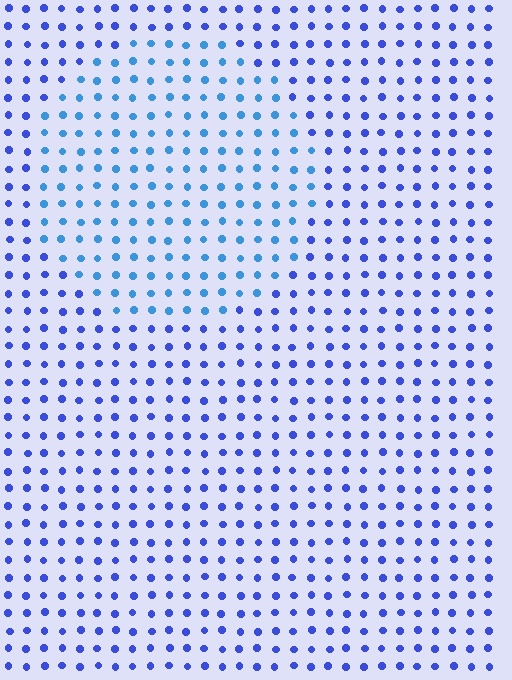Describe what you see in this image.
The image is filled with small blue elements in a uniform arrangement. A circle-shaped region is visible where the elements are tinted to a slightly different hue, forming a subtle color boundary.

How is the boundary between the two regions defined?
The boundary is defined purely by a slight shift in hue (about 28 degrees). Spacing, size, and orientation are identical on both sides.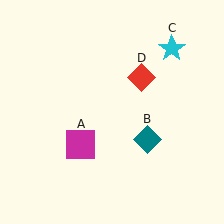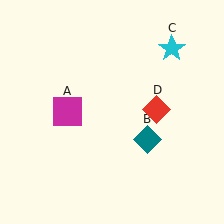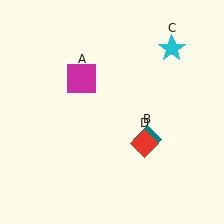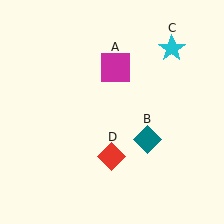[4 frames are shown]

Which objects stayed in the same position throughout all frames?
Teal diamond (object B) and cyan star (object C) remained stationary.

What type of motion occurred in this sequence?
The magenta square (object A), red diamond (object D) rotated clockwise around the center of the scene.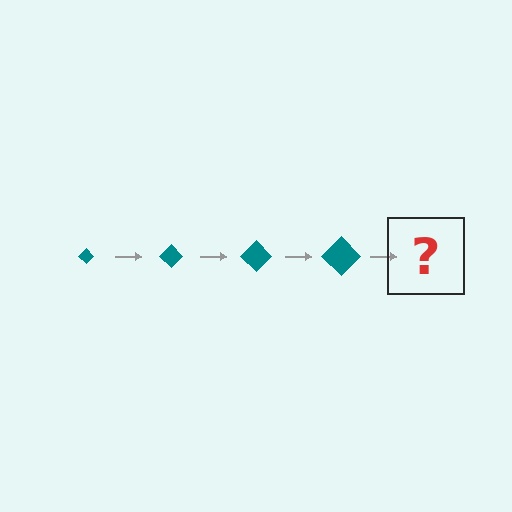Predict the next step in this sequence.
The next step is a teal diamond, larger than the previous one.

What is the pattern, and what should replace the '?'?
The pattern is that the diamond gets progressively larger each step. The '?' should be a teal diamond, larger than the previous one.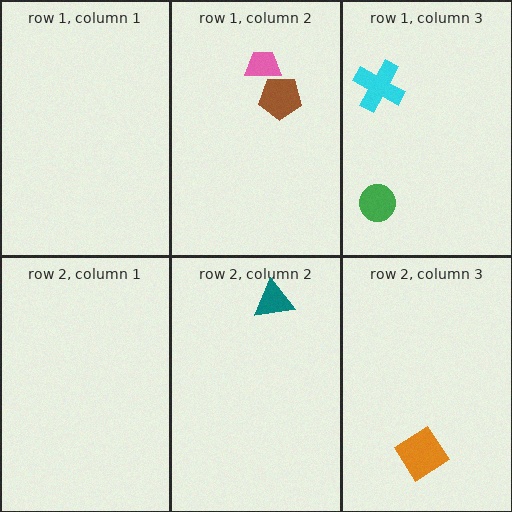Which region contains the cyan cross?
The row 1, column 3 region.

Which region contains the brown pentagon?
The row 1, column 2 region.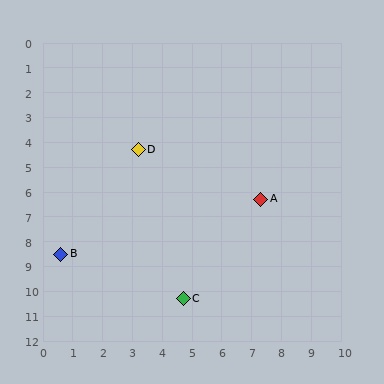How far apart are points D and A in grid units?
Points D and A are about 4.6 grid units apart.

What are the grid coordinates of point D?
Point D is at approximately (3.2, 4.3).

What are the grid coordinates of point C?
Point C is at approximately (4.7, 10.3).